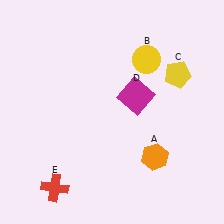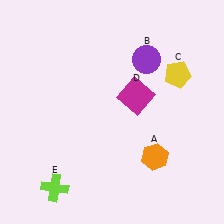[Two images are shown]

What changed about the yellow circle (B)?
In Image 1, B is yellow. In Image 2, it changed to purple.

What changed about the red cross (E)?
In Image 1, E is red. In Image 2, it changed to lime.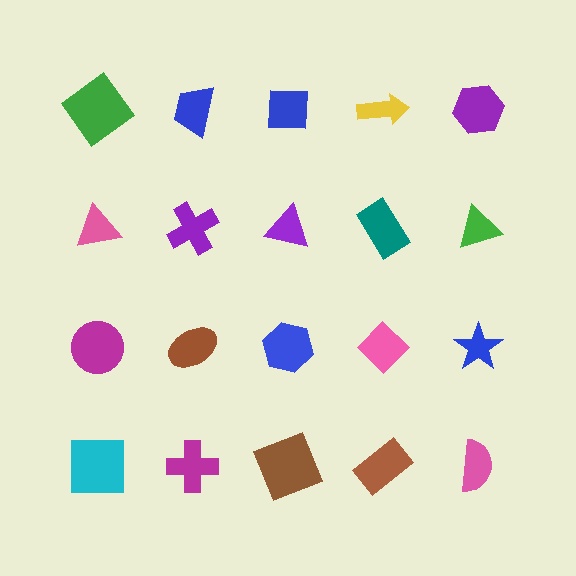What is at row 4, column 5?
A pink semicircle.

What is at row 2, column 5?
A green triangle.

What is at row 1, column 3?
A blue square.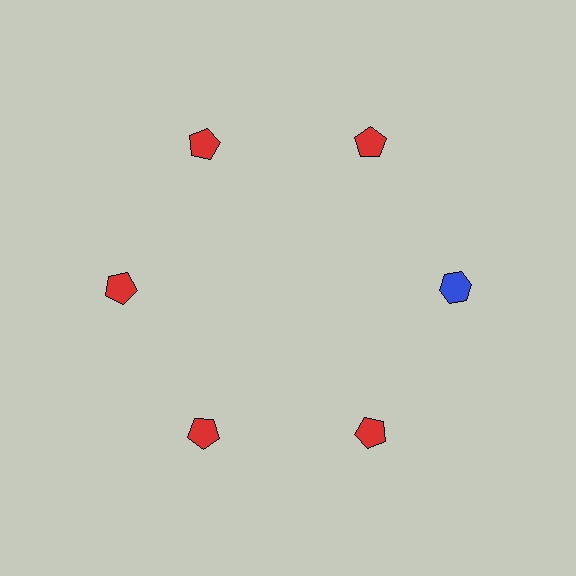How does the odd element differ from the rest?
It differs in both color (blue instead of red) and shape (hexagon instead of pentagon).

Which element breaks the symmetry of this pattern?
The blue hexagon at roughly the 3 o'clock position breaks the symmetry. All other shapes are red pentagons.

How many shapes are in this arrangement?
There are 6 shapes arranged in a ring pattern.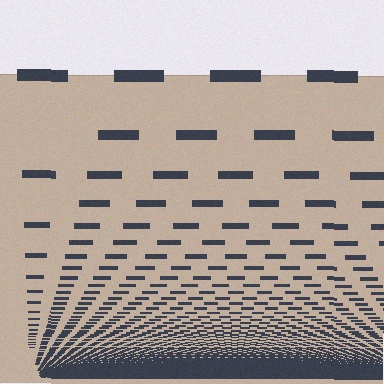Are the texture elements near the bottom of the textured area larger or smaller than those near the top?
Smaller. The gradient is inverted — elements near the bottom are smaller and denser.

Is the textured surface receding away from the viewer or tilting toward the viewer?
The surface appears to tilt toward the viewer. Texture elements get larger and sparser toward the top.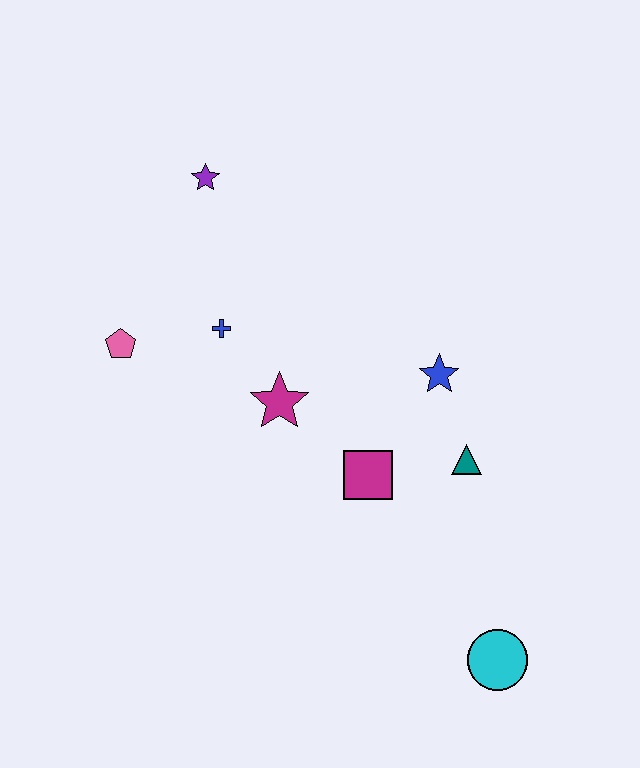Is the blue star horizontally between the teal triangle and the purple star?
Yes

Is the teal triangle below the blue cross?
Yes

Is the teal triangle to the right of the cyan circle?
No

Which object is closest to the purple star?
The blue cross is closest to the purple star.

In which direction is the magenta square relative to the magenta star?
The magenta square is to the right of the magenta star.